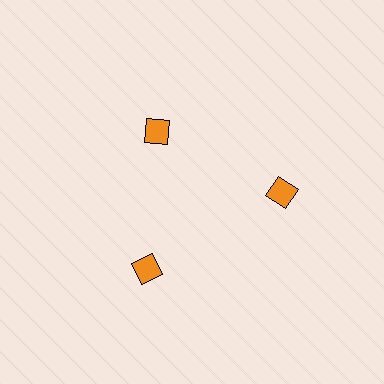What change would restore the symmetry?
The symmetry would be restored by moving it outward, back onto the ring so that all 3 squares sit at equal angles and equal distance from the center.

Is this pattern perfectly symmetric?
No. The 3 orange squares are arranged in a ring, but one element near the 11 o'clock position is pulled inward toward the center, breaking the 3-fold rotational symmetry.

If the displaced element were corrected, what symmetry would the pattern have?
It would have 3-fold rotational symmetry — the pattern would map onto itself every 120 degrees.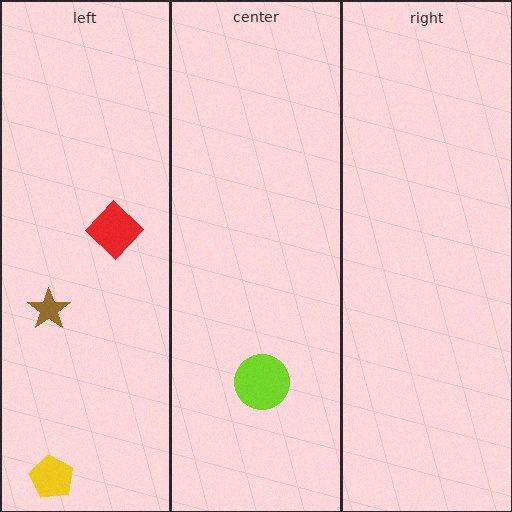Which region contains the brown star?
The left region.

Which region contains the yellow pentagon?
The left region.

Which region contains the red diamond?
The left region.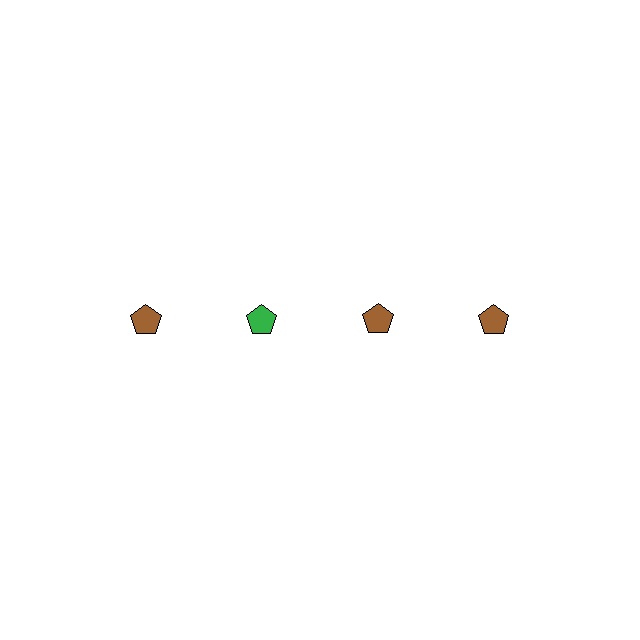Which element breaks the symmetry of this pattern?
The green pentagon in the top row, second from left column breaks the symmetry. All other shapes are brown pentagons.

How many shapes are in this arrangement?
There are 4 shapes arranged in a grid pattern.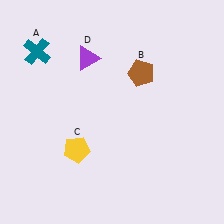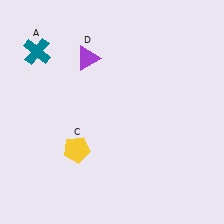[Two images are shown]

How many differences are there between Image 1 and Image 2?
There is 1 difference between the two images.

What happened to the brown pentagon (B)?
The brown pentagon (B) was removed in Image 2. It was in the top-right area of Image 1.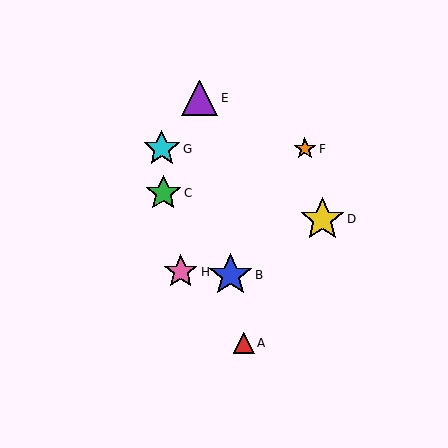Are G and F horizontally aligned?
Yes, both are at y≈149.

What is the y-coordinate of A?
Object A is at y≈343.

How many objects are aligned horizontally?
2 objects (F, G) are aligned horizontally.